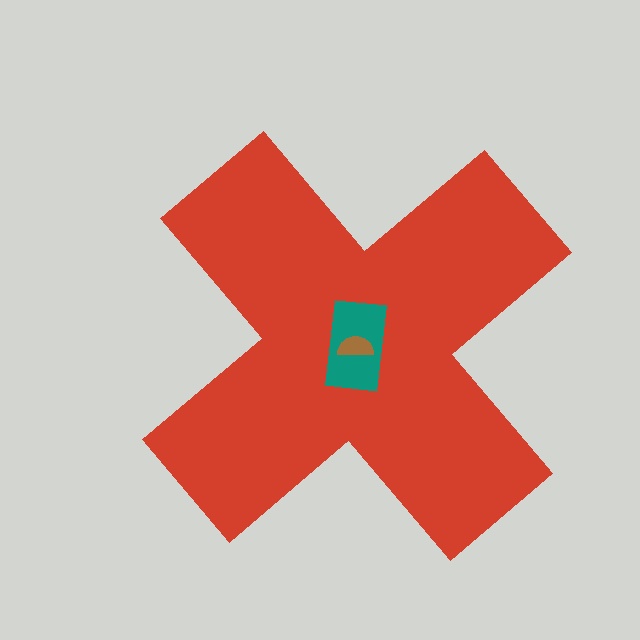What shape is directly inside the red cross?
The teal rectangle.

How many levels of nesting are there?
3.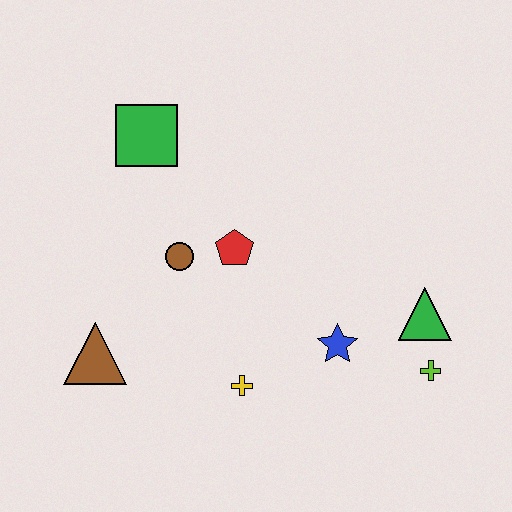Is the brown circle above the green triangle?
Yes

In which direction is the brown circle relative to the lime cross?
The brown circle is to the left of the lime cross.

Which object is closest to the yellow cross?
The blue star is closest to the yellow cross.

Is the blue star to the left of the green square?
No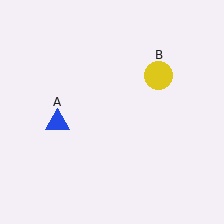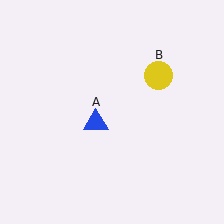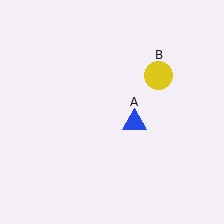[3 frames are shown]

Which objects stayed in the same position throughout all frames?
Yellow circle (object B) remained stationary.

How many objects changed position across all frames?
1 object changed position: blue triangle (object A).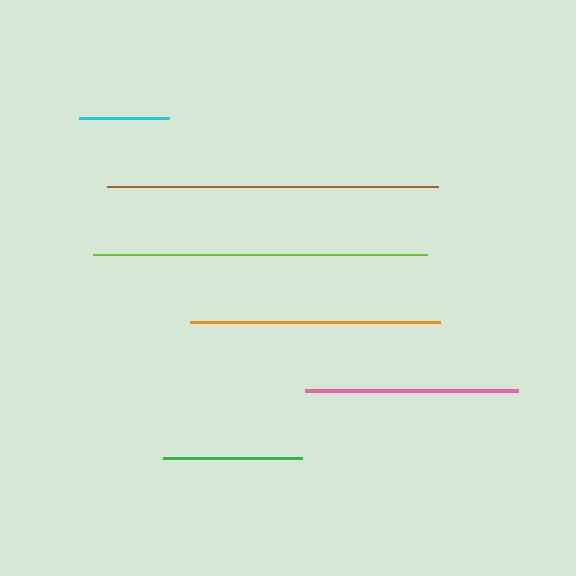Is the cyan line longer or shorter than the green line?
The green line is longer than the cyan line.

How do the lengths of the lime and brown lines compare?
The lime and brown lines are approximately the same length.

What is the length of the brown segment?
The brown segment is approximately 331 pixels long.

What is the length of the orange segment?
The orange segment is approximately 250 pixels long.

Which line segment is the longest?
The lime line is the longest at approximately 335 pixels.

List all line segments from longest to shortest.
From longest to shortest: lime, brown, orange, pink, green, cyan.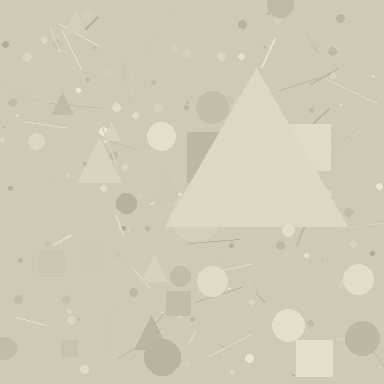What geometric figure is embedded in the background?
A triangle is embedded in the background.